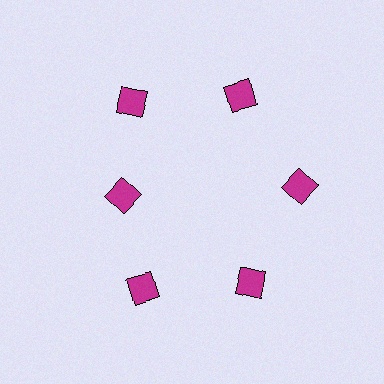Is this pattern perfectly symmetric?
No. The 6 magenta diamonds are arranged in a ring, but one element near the 9 o'clock position is pulled inward toward the center, breaking the 6-fold rotational symmetry.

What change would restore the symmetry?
The symmetry would be restored by moving it outward, back onto the ring so that all 6 diamonds sit at equal angles and equal distance from the center.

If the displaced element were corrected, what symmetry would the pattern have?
It would have 6-fold rotational symmetry — the pattern would map onto itself every 60 degrees.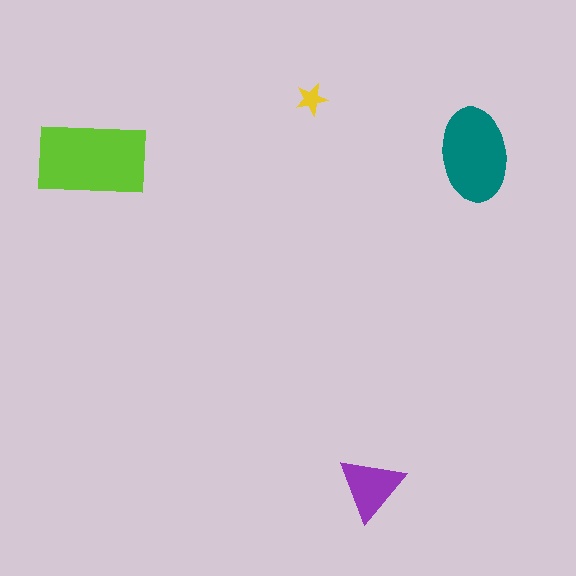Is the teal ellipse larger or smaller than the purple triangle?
Larger.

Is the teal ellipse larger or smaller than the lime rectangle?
Smaller.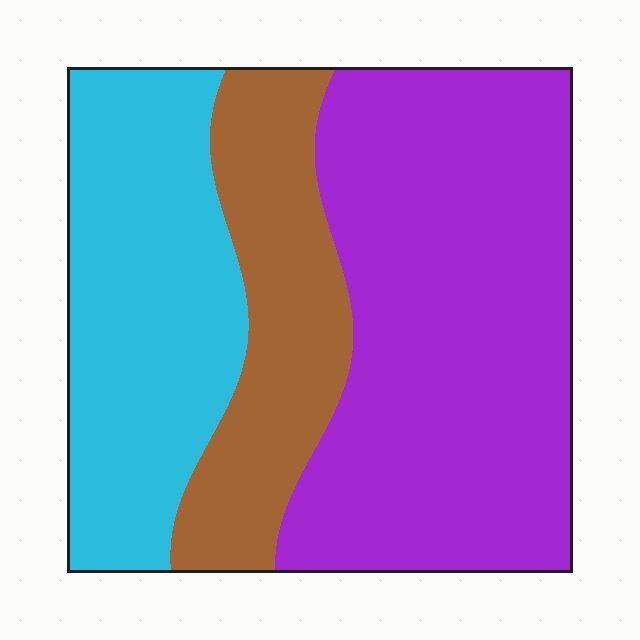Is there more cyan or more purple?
Purple.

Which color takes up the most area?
Purple, at roughly 50%.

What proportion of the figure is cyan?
Cyan covers about 30% of the figure.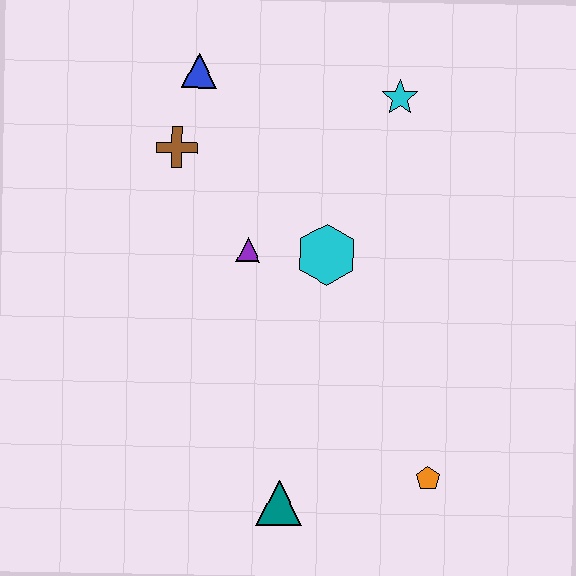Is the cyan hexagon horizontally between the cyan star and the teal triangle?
Yes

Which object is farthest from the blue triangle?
The orange pentagon is farthest from the blue triangle.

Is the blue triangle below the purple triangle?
No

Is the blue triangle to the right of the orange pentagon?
No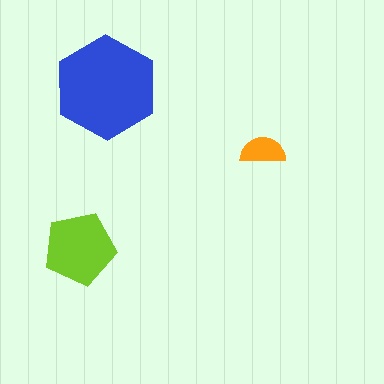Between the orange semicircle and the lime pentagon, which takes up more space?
The lime pentagon.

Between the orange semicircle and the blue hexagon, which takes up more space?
The blue hexagon.